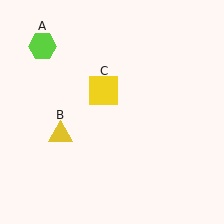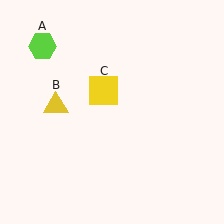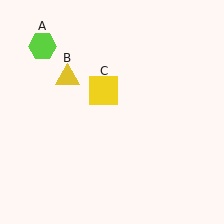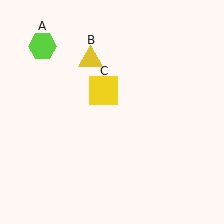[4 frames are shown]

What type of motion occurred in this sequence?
The yellow triangle (object B) rotated clockwise around the center of the scene.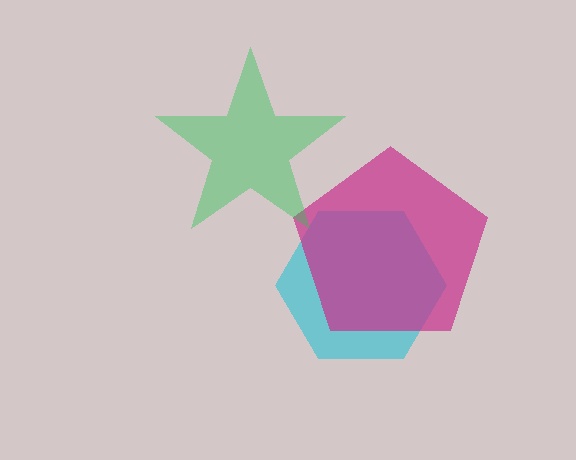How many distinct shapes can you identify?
There are 3 distinct shapes: a cyan hexagon, a magenta pentagon, a green star.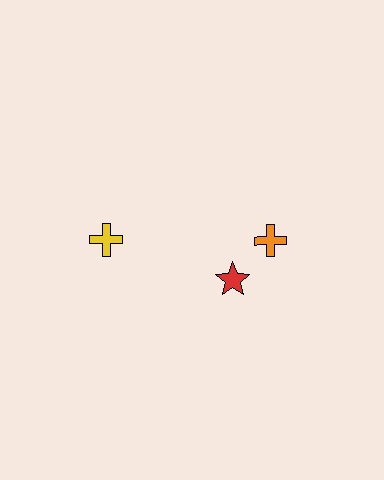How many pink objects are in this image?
There are no pink objects.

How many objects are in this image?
There are 3 objects.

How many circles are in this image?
There are no circles.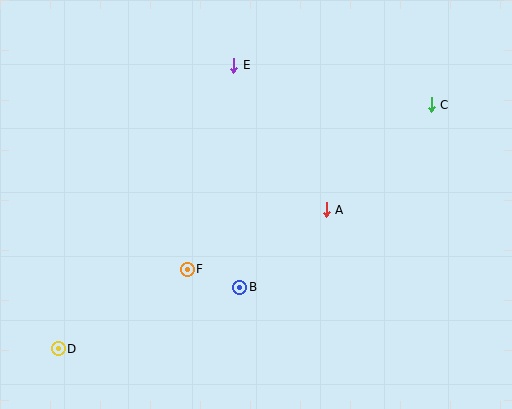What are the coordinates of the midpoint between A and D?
The midpoint between A and D is at (192, 279).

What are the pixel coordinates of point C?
Point C is at (431, 105).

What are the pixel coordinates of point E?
Point E is at (234, 65).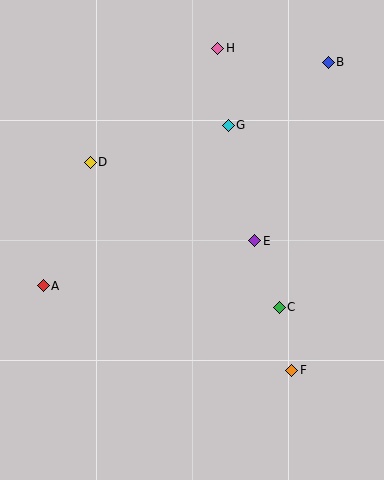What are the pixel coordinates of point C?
Point C is at (279, 307).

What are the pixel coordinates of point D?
Point D is at (90, 162).